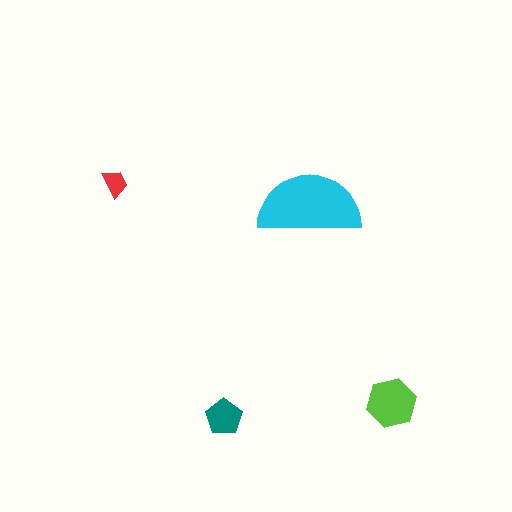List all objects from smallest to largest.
The red trapezoid, the teal pentagon, the lime hexagon, the cyan semicircle.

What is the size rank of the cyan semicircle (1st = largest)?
1st.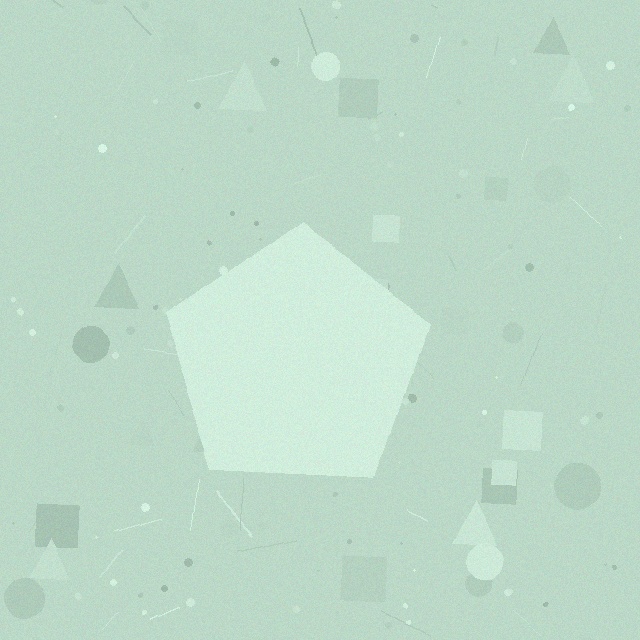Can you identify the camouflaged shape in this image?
The camouflaged shape is a pentagon.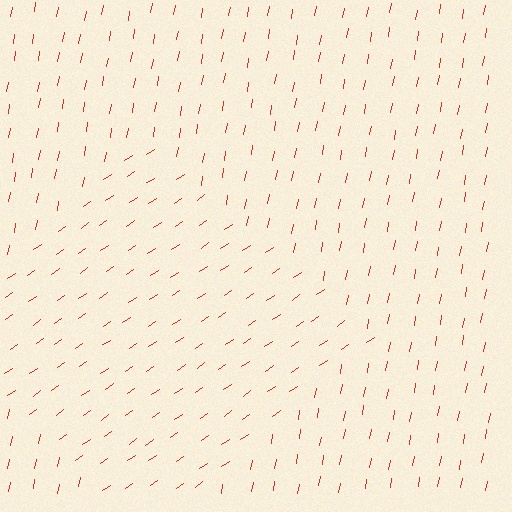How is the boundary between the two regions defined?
The boundary is defined purely by a change in line orientation (approximately 45 degrees difference). All lines are the same color and thickness.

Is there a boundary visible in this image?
Yes, there is a texture boundary formed by a change in line orientation.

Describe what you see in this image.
The image is filled with small red line segments. A diamond region in the image has lines oriented differently from the surrounding lines, creating a visible texture boundary.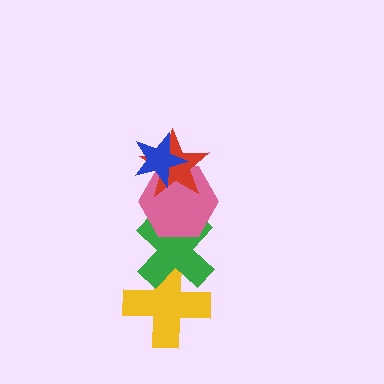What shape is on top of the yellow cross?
The green cross is on top of the yellow cross.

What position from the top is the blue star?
The blue star is 1st from the top.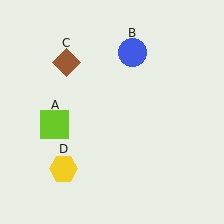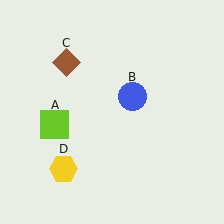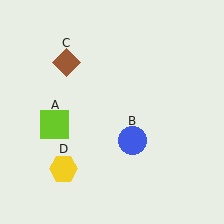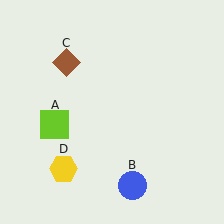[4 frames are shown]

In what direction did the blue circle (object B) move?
The blue circle (object B) moved down.